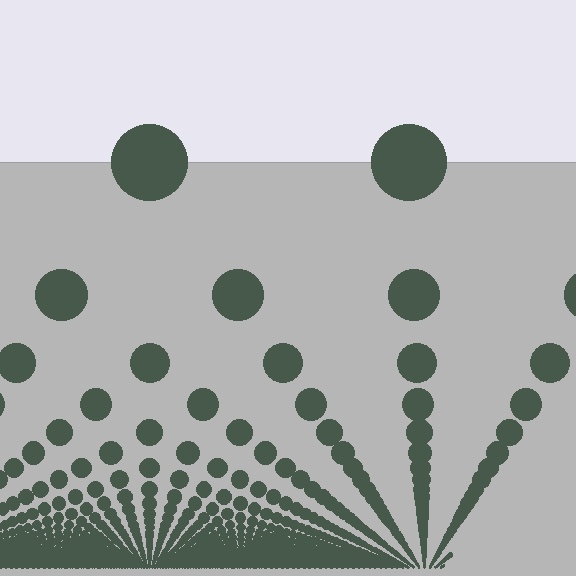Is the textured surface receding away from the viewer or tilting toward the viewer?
The surface appears to tilt toward the viewer. Texture elements get larger and sparser toward the top.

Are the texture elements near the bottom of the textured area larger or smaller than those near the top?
Smaller. The gradient is inverted — elements near the bottom are smaller and denser.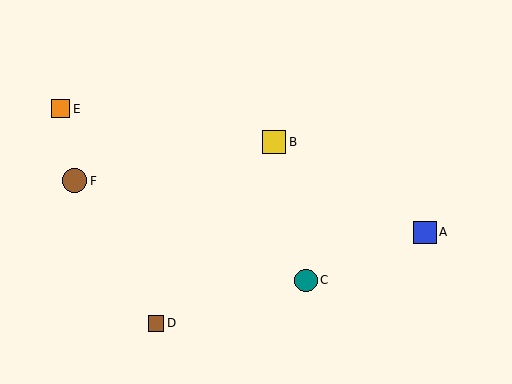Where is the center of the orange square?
The center of the orange square is at (60, 109).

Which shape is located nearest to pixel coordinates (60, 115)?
The orange square (labeled E) at (60, 109) is nearest to that location.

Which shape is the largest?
The brown circle (labeled F) is the largest.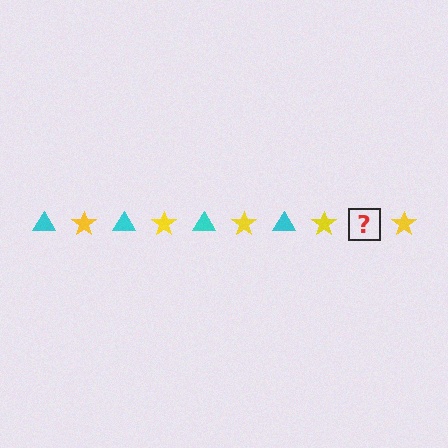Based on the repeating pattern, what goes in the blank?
The blank should be a cyan triangle.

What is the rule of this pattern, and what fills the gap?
The rule is that the pattern alternates between cyan triangle and yellow star. The gap should be filled with a cyan triangle.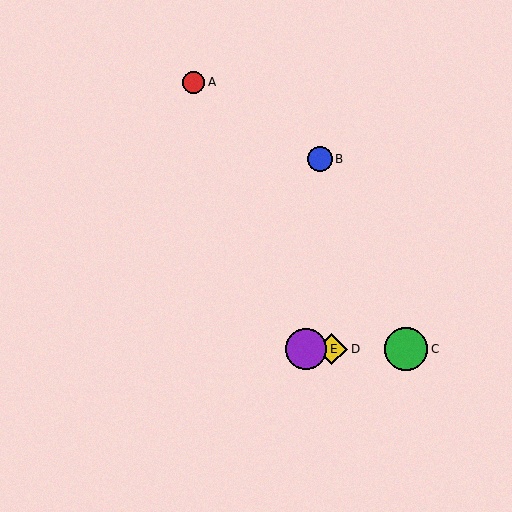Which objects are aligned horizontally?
Objects C, D, E are aligned horizontally.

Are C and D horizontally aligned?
Yes, both are at y≈349.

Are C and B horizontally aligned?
No, C is at y≈349 and B is at y≈159.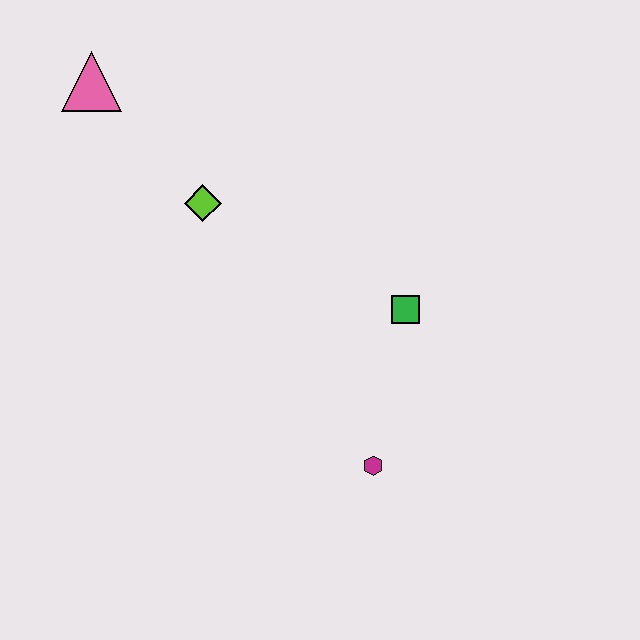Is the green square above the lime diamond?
No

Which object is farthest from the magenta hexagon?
The pink triangle is farthest from the magenta hexagon.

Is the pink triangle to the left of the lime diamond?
Yes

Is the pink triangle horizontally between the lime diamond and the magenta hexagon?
No